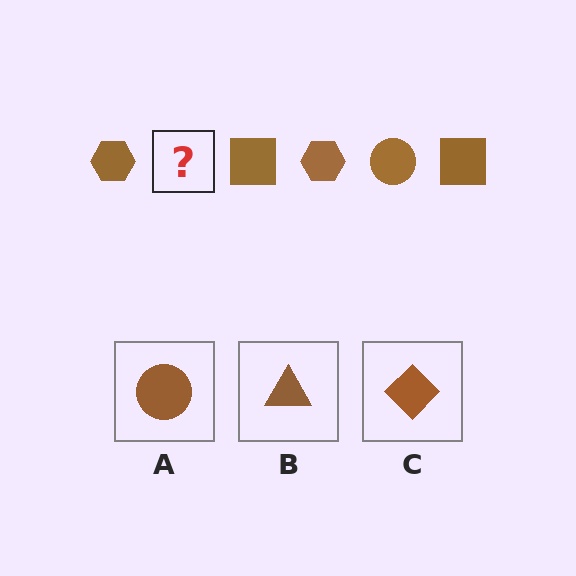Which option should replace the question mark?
Option A.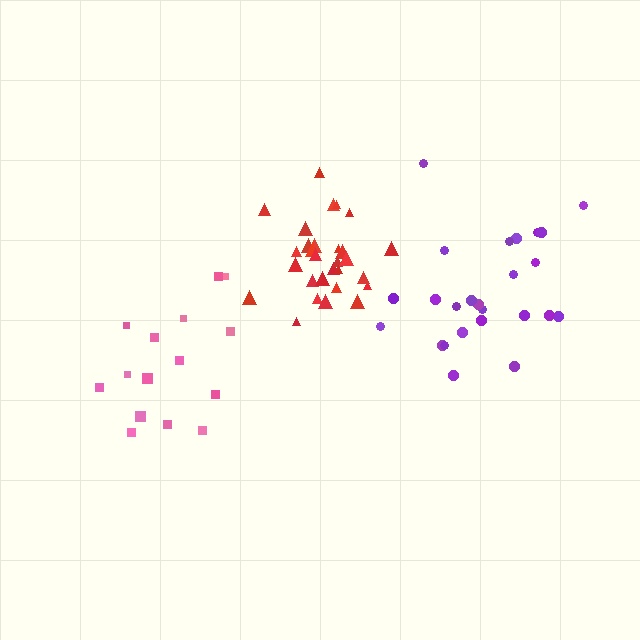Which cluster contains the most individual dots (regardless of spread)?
Red (29).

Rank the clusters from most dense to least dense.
red, purple, pink.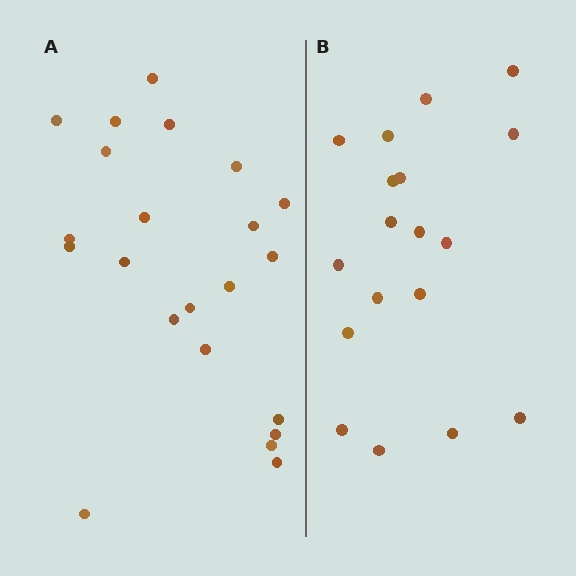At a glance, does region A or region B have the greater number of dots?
Region A (the left region) has more dots.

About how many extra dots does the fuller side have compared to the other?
Region A has about 4 more dots than region B.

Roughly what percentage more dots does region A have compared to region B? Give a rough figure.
About 20% more.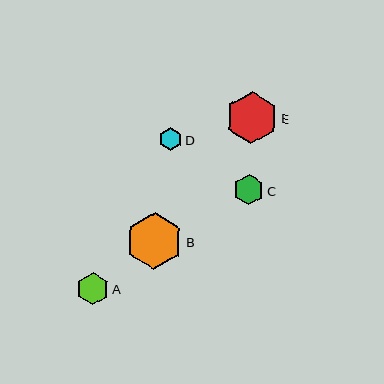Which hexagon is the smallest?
Hexagon D is the smallest with a size of approximately 23 pixels.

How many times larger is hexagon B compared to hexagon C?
Hexagon B is approximately 1.9 times the size of hexagon C.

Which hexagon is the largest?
Hexagon B is the largest with a size of approximately 57 pixels.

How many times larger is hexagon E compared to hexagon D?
Hexagon E is approximately 2.3 times the size of hexagon D.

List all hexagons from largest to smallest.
From largest to smallest: B, E, A, C, D.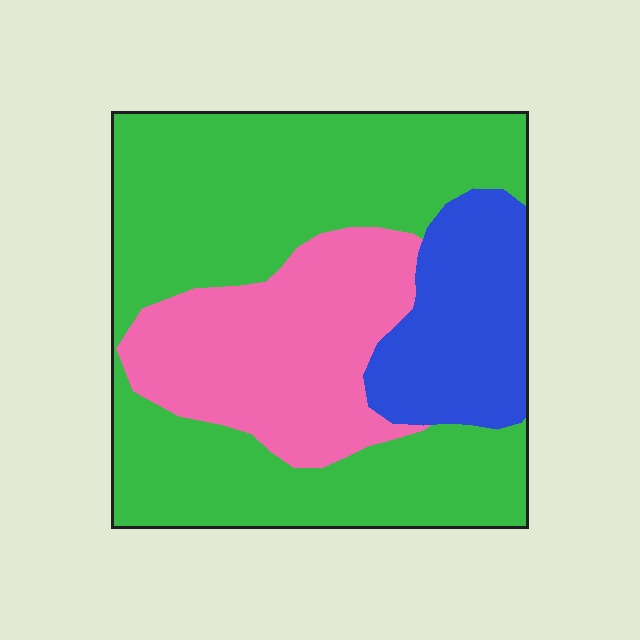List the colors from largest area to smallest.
From largest to smallest: green, pink, blue.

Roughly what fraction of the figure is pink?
Pink takes up between a sixth and a third of the figure.